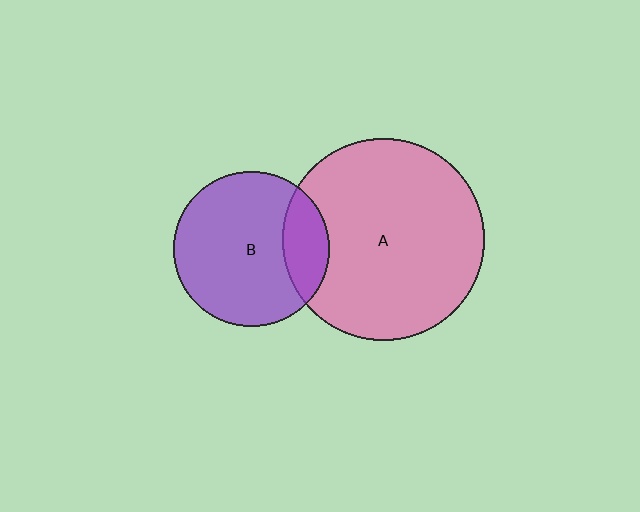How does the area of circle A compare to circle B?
Approximately 1.7 times.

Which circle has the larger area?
Circle A (pink).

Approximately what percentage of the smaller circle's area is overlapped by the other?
Approximately 20%.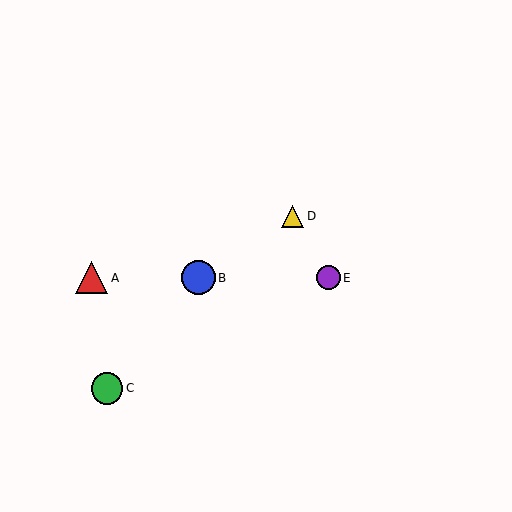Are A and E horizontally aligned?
Yes, both are at y≈278.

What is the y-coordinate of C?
Object C is at y≈388.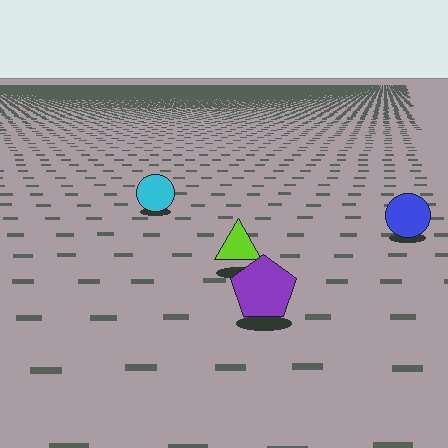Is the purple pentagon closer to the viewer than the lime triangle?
Yes. The purple pentagon is closer — you can tell from the texture gradient: the ground texture is coarser near it.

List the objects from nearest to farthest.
From nearest to farthest: the purple pentagon, the lime triangle, the blue circle, the cyan circle.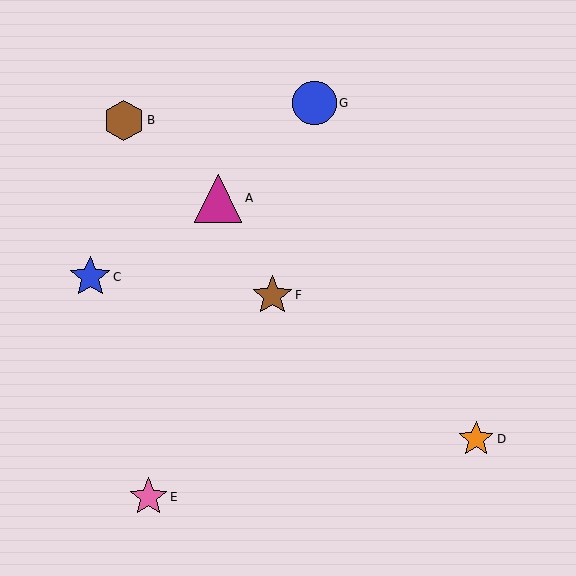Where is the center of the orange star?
The center of the orange star is at (476, 439).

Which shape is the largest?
The magenta triangle (labeled A) is the largest.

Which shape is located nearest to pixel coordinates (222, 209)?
The magenta triangle (labeled A) at (218, 198) is nearest to that location.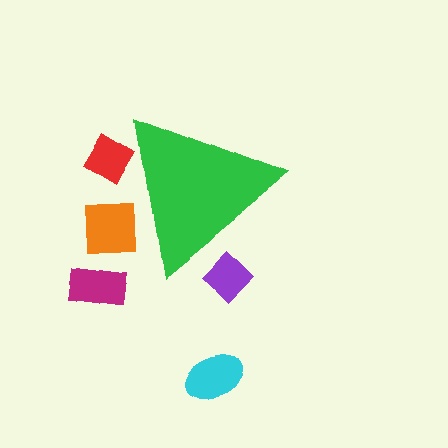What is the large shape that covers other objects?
A green triangle.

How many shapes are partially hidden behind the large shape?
3 shapes are partially hidden.